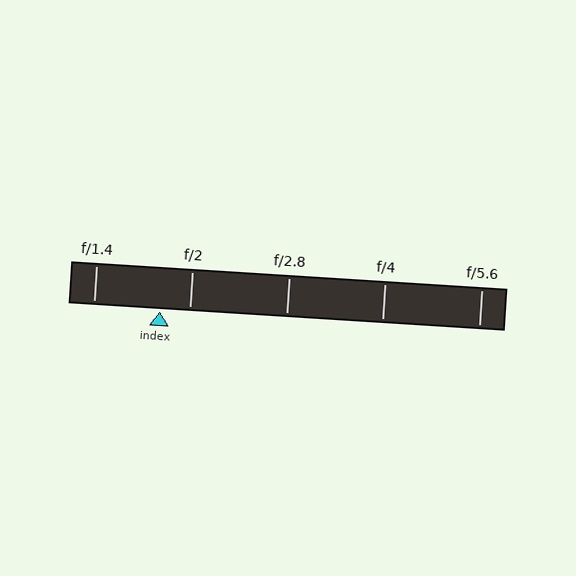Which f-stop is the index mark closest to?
The index mark is closest to f/2.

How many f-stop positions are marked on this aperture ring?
There are 5 f-stop positions marked.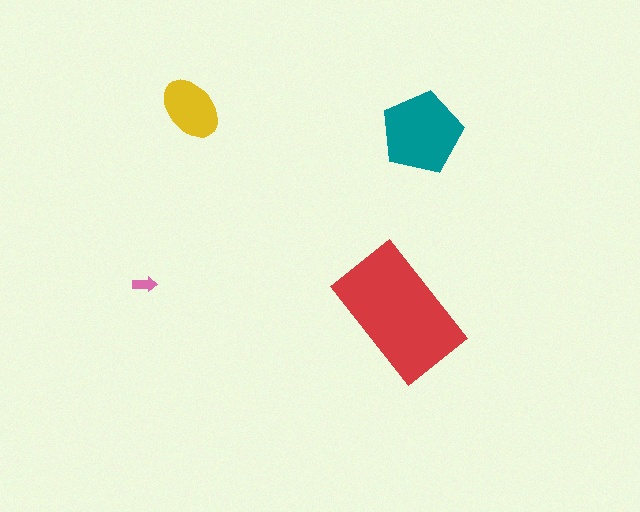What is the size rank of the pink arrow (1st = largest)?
4th.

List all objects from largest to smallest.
The red rectangle, the teal pentagon, the yellow ellipse, the pink arrow.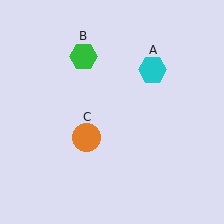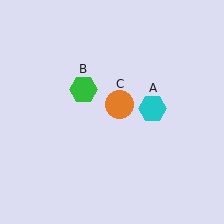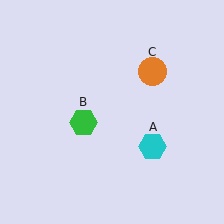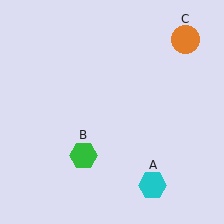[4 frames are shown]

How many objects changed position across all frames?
3 objects changed position: cyan hexagon (object A), green hexagon (object B), orange circle (object C).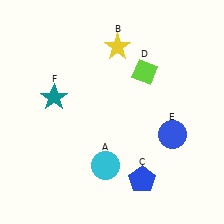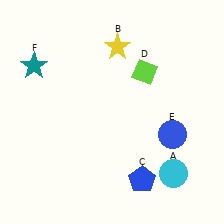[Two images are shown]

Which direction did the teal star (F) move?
The teal star (F) moved up.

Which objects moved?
The objects that moved are: the cyan circle (A), the teal star (F).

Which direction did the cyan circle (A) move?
The cyan circle (A) moved right.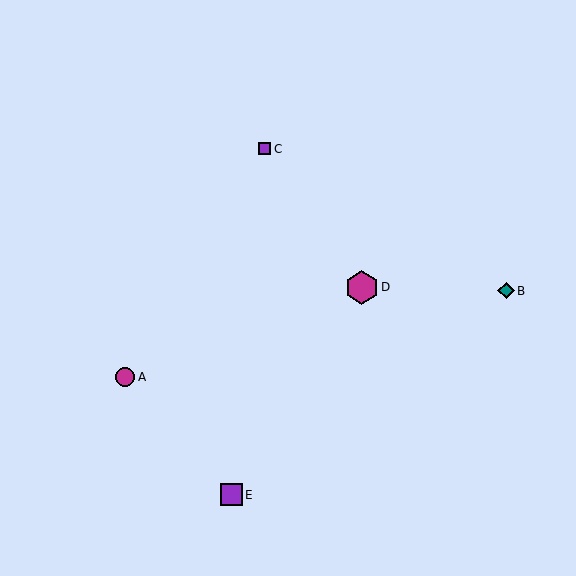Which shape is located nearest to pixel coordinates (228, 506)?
The purple square (labeled E) at (231, 495) is nearest to that location.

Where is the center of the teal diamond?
The center of the teal diamond is at (506, 291).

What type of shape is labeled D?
Shape D is a magenta hexagon.